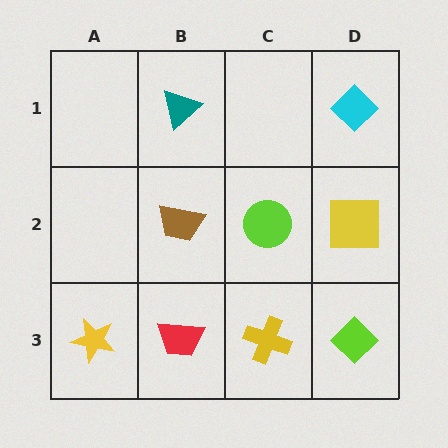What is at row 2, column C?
A lime circle.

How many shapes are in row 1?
2 shapes.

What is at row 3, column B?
A red trapezoid.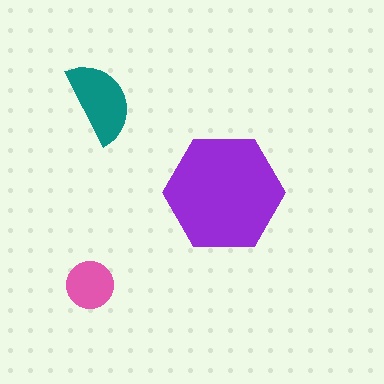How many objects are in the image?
There are 3 objects in the image.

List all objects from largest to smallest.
The purple hexagon, the teal semicircle, the pink circle.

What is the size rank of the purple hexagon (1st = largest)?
1st.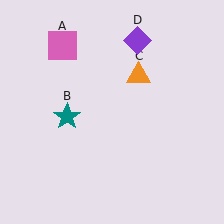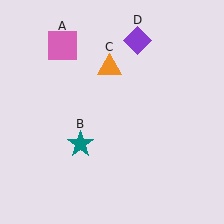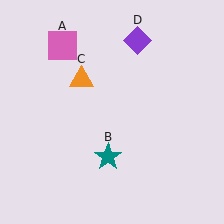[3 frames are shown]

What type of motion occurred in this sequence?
The teal star (object B), orange triangle (object C) rotated counterclockwise around the center of the scene.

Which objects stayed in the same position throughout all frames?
Pink square (object A) and purple diamond (object D) remained stationary.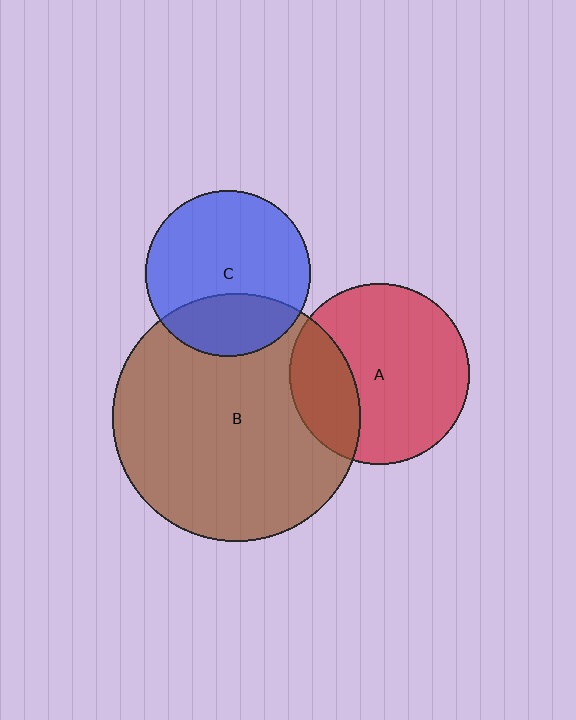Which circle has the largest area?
Circle B (brown).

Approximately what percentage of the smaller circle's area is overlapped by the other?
Approximately 25%.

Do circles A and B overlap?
Yes.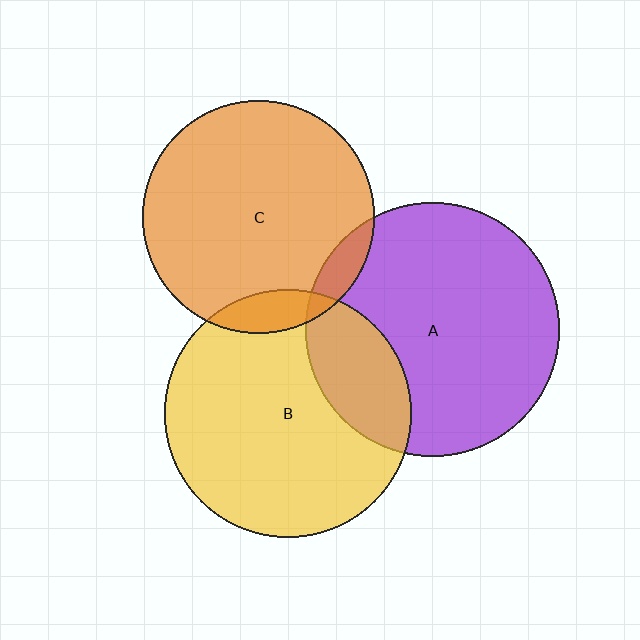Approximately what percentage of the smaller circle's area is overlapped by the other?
Approximately 10%.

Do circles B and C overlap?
Yes.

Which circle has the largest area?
Circle A (purple).